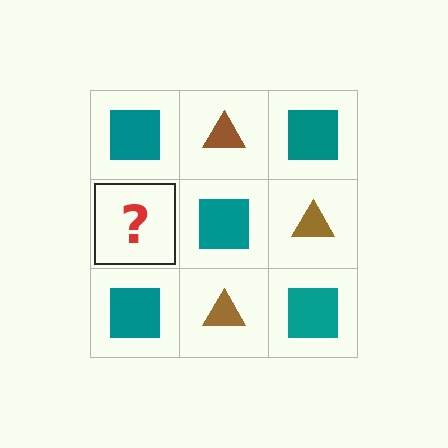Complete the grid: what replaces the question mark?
The question mark should be replaced with a brown triangle.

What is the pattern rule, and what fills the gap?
The rule is that it alternates teal square and brown triangle in a checkerboard pattern. The gap should be filled with a brown triangle.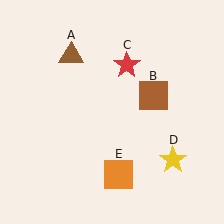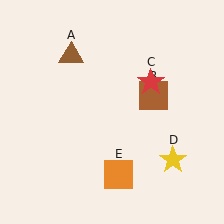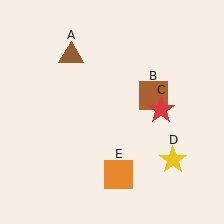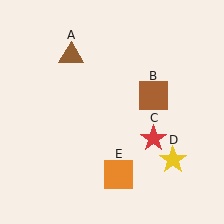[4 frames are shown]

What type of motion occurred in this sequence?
The red star (object C) rotated clockwise around the center of the scene.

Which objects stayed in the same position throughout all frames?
Brown triangle (object A) and brown square (object B) and yellow star (object D) and orange square (object E) remained stationary.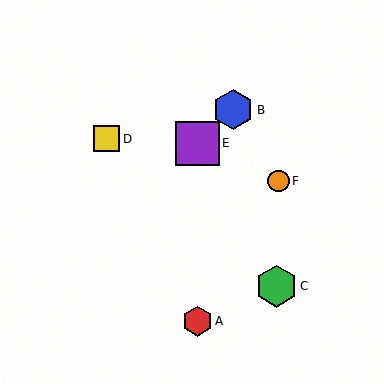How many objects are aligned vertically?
2 objects (A, E) are aligned vertically.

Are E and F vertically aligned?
No, E is at x≈197 and F is at x≈279.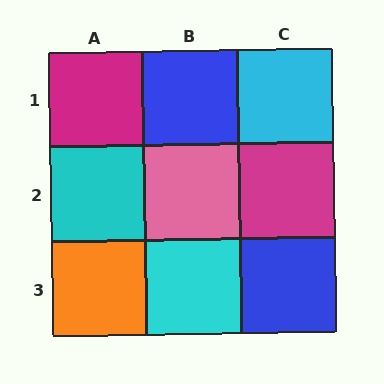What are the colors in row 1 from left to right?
Magenta, blue, cyan.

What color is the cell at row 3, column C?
Blue.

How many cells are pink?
1 cell is pink.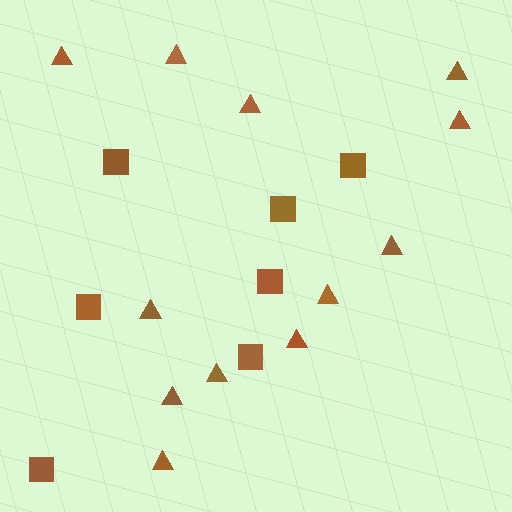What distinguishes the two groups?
There are 2 groups: one group of triangles (12) and one group of squares (7).